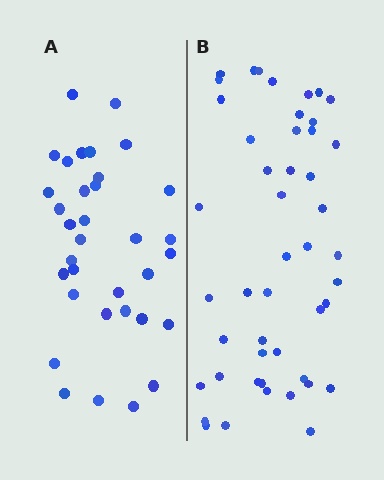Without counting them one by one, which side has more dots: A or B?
Region B (the right region) has more dots.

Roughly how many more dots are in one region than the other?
Region B has approximately 15 more dots than region A.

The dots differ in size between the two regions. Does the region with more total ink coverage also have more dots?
No. Region A has more total ink coverage because its dots are larger, but region B actually contains more individual dots. Total area can be misleading — the number of items is what matters here.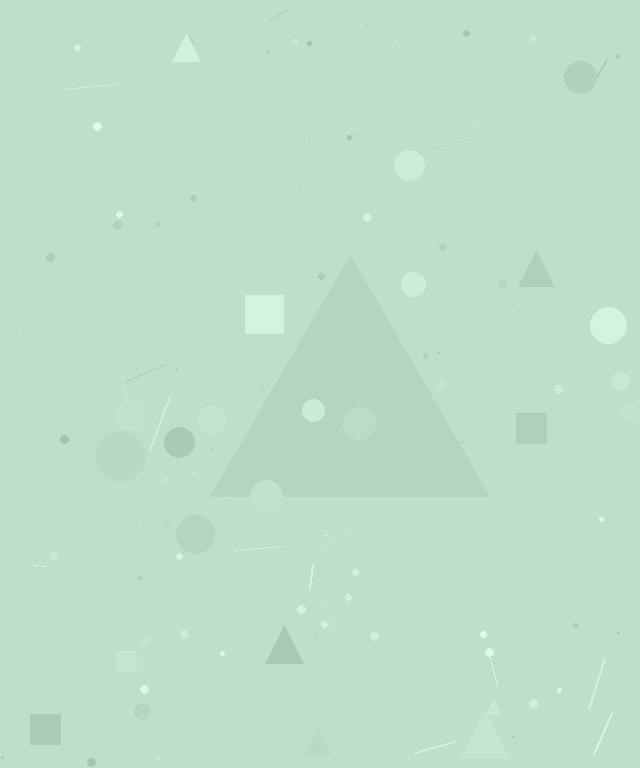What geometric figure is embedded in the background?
A triangle is embedded in the background.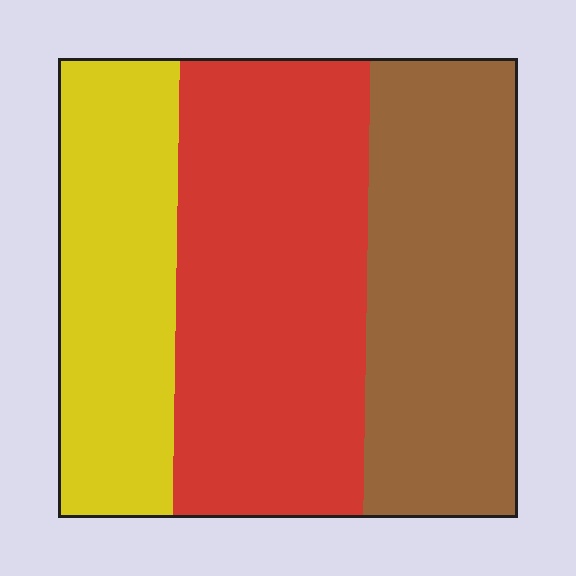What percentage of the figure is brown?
Brown covers 33% of the figure.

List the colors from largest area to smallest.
From largest to smallest: red, brown, yellow.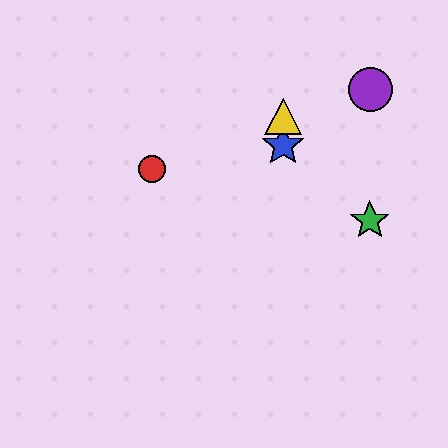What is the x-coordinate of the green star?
The green star is at x≈370.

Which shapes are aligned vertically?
The blue star, the yellow triangle are aligned vertically.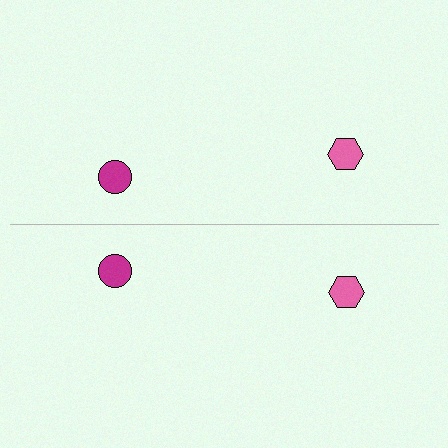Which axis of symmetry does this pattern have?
The pattern has a horizontal axis of symmetry running through the center of the image.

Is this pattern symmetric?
Yes, this pattern has bilateral (reflection) symmetry.